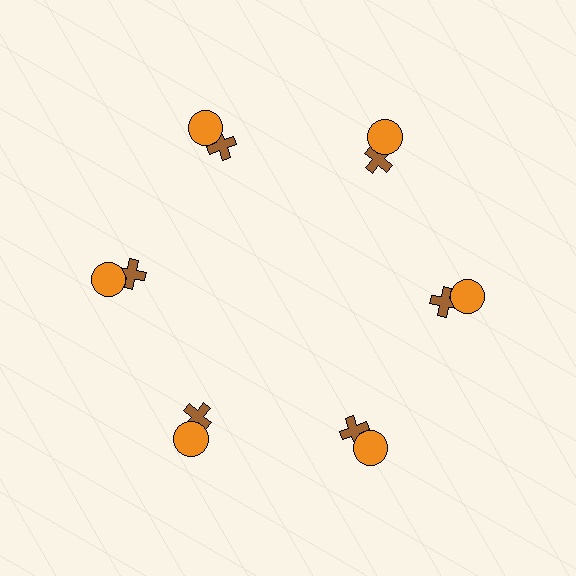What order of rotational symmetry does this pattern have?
This pattern has 6-fold rotational symmetry.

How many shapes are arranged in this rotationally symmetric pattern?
There are 12 shapes, arranged in 6 groups of 2.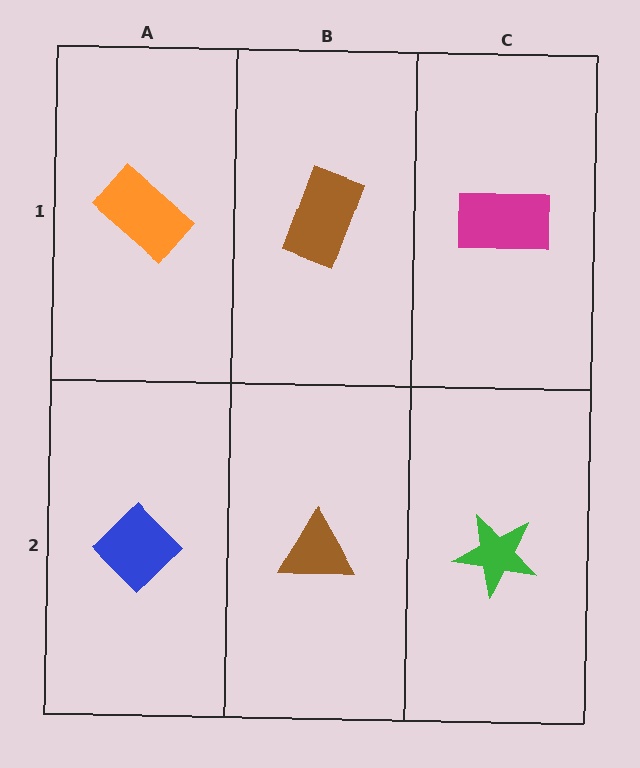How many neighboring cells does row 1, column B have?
3.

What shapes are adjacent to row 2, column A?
An orange rectangle (row 1, column A), a brown triangle (row 2, column B).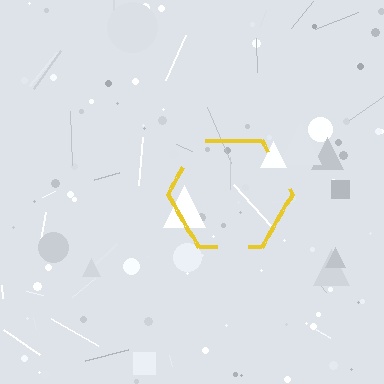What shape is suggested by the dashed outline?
The dashed outline suggests a hexagon.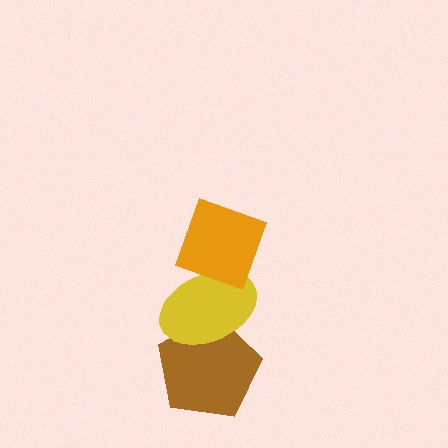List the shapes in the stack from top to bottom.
From top to bottom: the orange diamond, the yellow ellipse, the brown pentagon.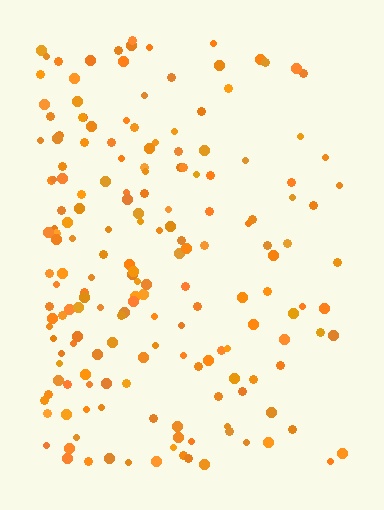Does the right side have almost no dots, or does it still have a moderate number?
Still a moderate number, just noticeably fewer than the left.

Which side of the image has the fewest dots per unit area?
The right.